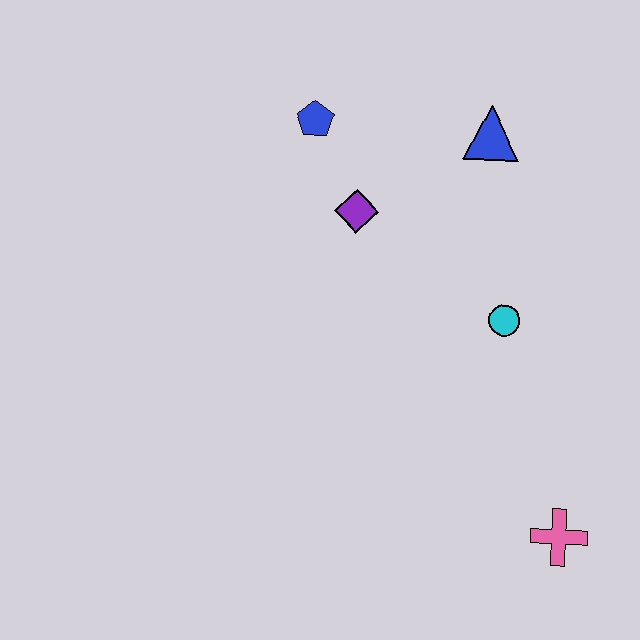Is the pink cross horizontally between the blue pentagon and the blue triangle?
No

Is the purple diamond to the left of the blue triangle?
Yes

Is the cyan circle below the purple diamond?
Yes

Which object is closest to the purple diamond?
The blue pentagon is closest to the purple diamond.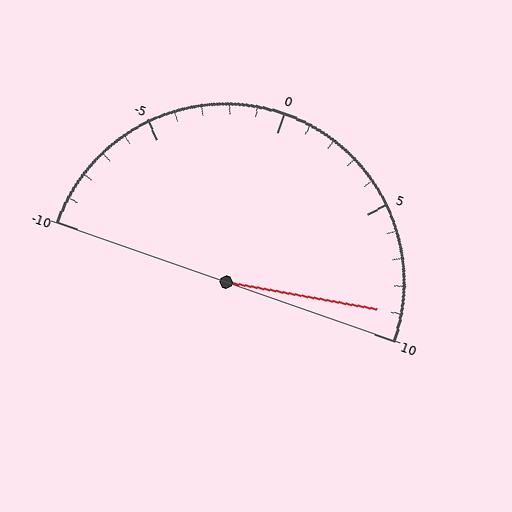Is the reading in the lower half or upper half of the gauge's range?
The reading is in the upper half of the range (-10 to 10).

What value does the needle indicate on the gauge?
The needle indicates approximately 9.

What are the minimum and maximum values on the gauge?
The gauge ranges from -10 to 10.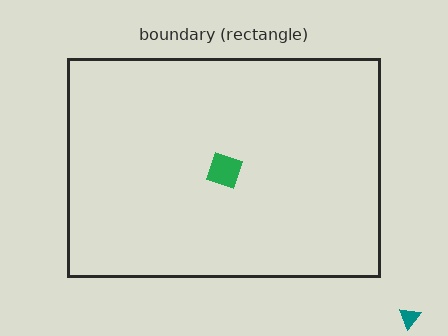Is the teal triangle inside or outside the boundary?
Outside.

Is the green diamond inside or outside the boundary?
Inside.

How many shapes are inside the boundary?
1 inside, 1 outside.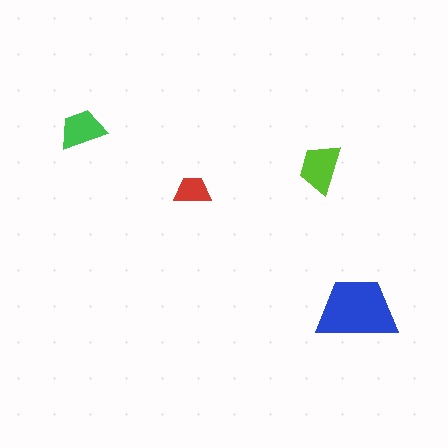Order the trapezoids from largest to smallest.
the blue one, the lime one, the green one, the red one.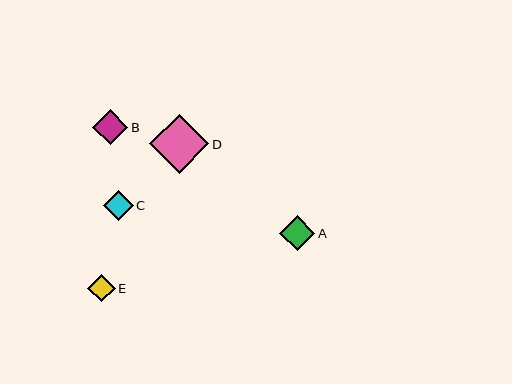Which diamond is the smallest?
Diamond E is the smallest with a size of approximately 27 pixels.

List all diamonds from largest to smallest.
From largest to smallest: D, A, B, C, E.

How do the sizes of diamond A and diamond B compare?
Diamond A and diamond B are approximately the same size.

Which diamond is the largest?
Diamond D is the largest with a size of approximately 59 pixels.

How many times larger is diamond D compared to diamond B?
Diamond D is approximately 1.7 times the size of diamond B.